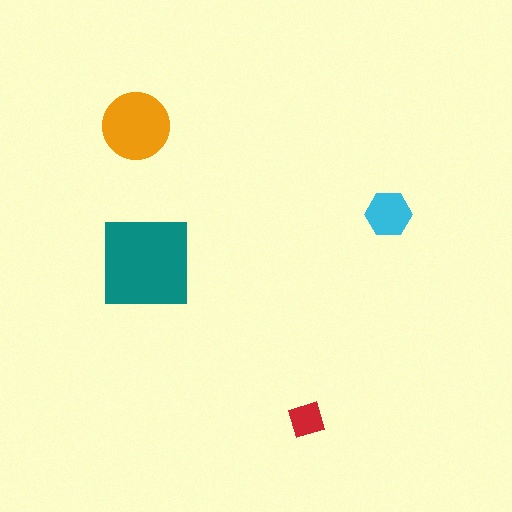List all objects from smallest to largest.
The red diamond, the cyan hexagon, the orange circle, the teal square.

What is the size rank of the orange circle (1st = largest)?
2nd.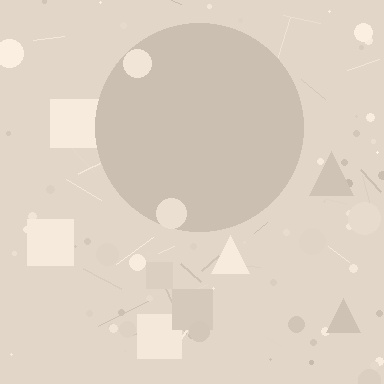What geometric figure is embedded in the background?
A circle is embedded in the background.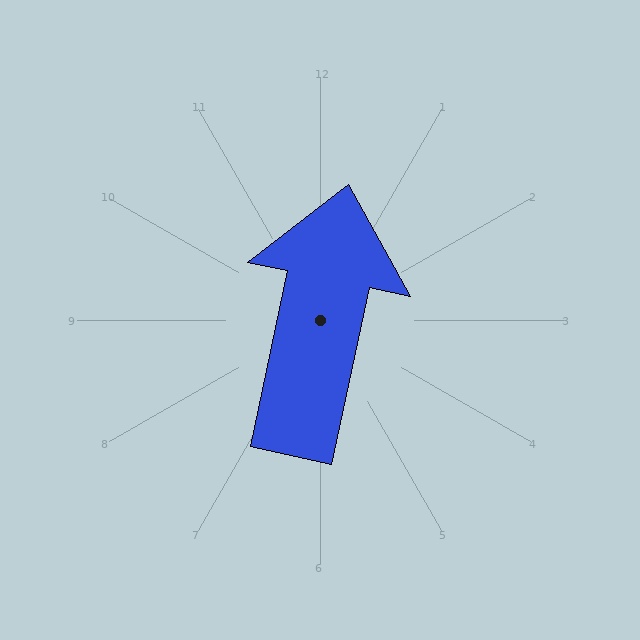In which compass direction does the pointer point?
North.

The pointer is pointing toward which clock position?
Roughly 12 o'clock.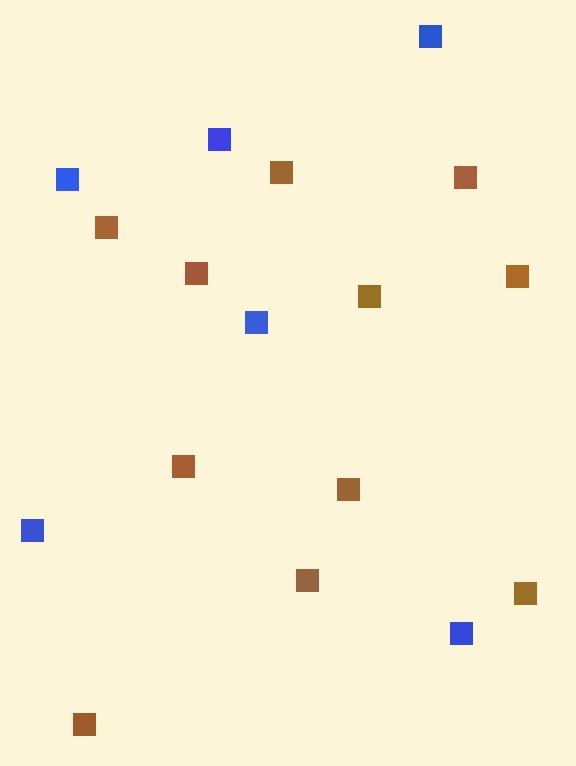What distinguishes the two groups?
There are 2 groups: one group of brown squares (11) and one group of blue squares (6).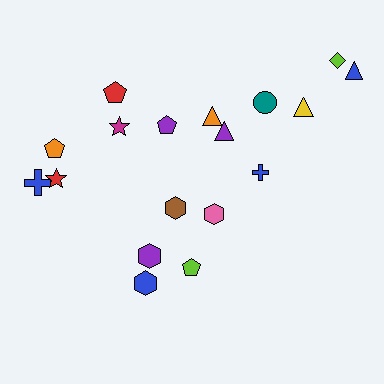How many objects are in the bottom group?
There are 5 objects.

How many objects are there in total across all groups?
There are 18 objects.